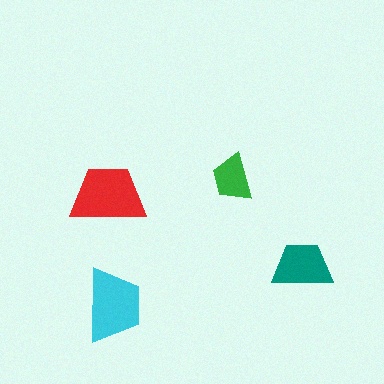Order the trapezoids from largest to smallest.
the red one, the cyan one, the teal one, the green one.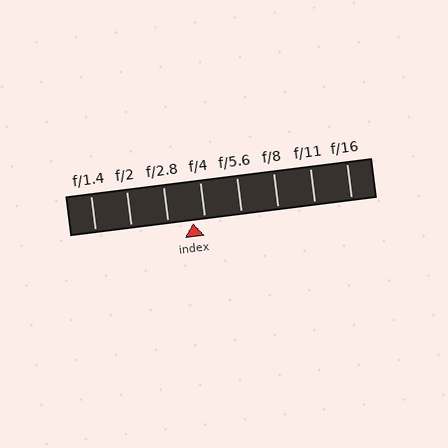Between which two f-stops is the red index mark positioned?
The index mark is between f/2.8 and f/4.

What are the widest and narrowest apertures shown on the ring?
The widest aperture shown is f/1.4 and the narrowest is f/16.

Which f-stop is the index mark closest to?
The index mark is closest to f/4.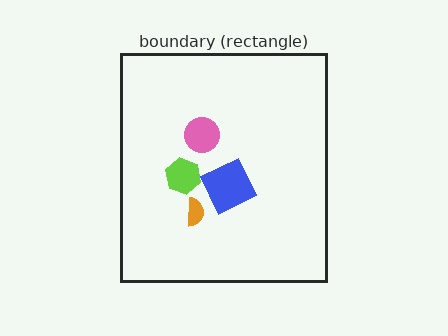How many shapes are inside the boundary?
4 inside, 0 outside.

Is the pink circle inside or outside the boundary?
Inside.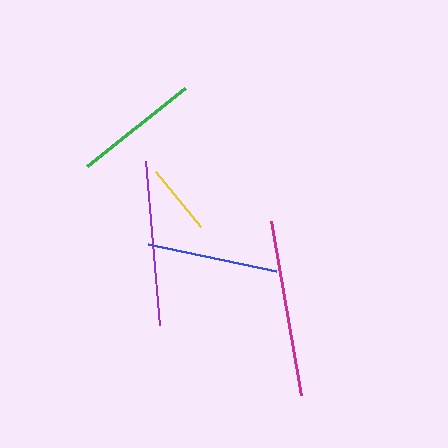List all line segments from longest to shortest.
From longest to shortest: magenta, purple, blue, green, yellow.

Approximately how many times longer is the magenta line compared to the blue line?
The magenta line is approximately 1.3 times the length of the blue line.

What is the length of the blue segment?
The blue segment is approximately 131 pixels long.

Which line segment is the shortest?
The yellow line is the shortest at approximately 71 pixels.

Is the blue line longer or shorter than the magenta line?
The magenta line is longer than the blue line.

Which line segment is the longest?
The magenta line is the longest at approximately 177 pixels.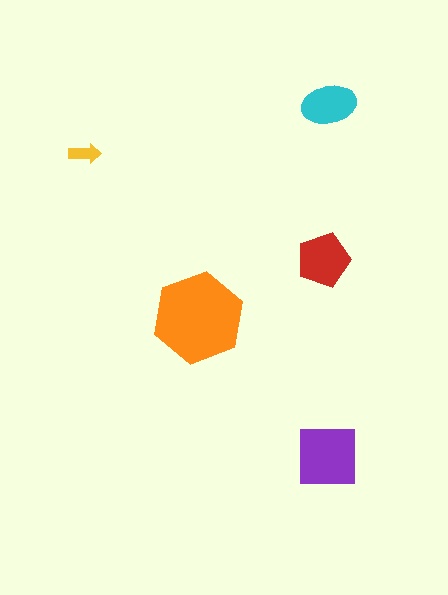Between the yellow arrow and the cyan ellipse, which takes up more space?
The cyan ellipse.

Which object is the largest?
The orange hexagon.